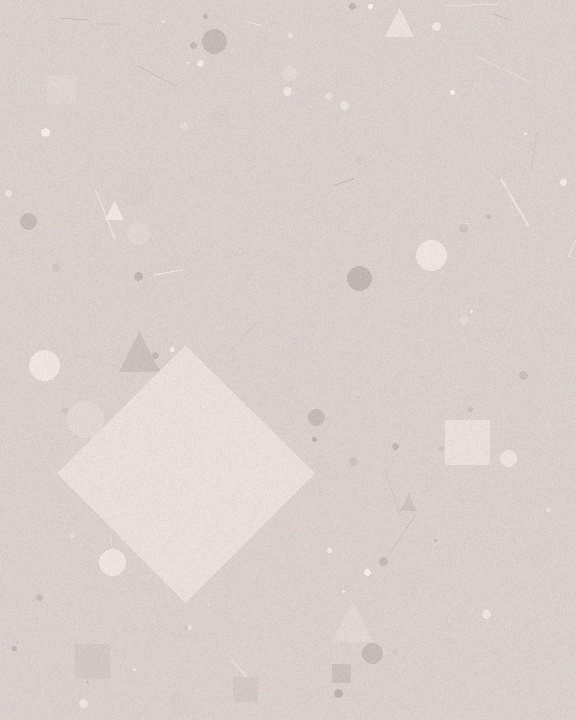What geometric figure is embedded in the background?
A diamond is embedded in the background.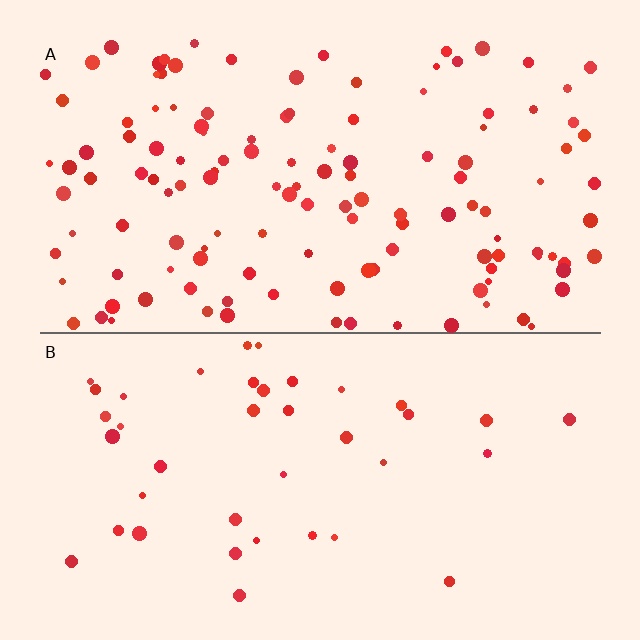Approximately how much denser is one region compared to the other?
Approximately 3.3× — region A over region B.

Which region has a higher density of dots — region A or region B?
A (the top).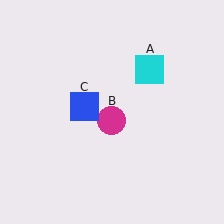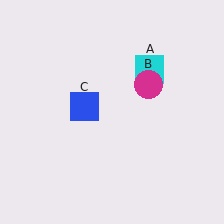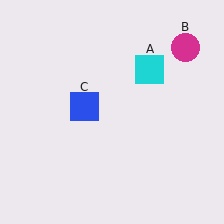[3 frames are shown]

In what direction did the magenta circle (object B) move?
The magenta circle (object B) moved up and to the right.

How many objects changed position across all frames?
1 object changed position: magenta circle (object B).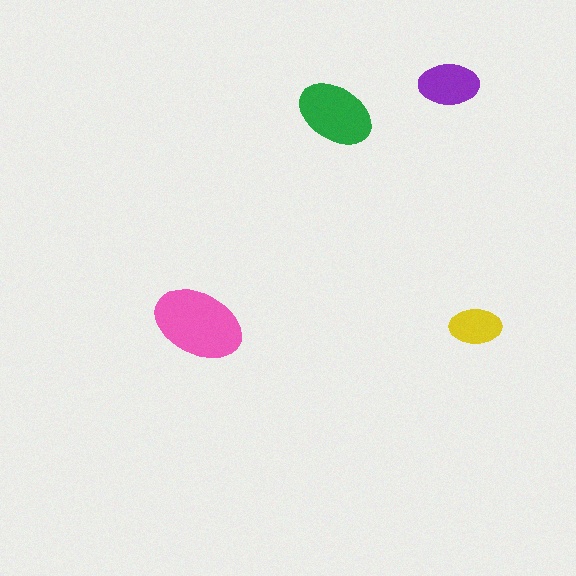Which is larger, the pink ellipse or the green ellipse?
The pink one.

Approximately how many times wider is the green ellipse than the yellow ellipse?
About 1.5 times wider.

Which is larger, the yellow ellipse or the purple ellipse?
The purple one.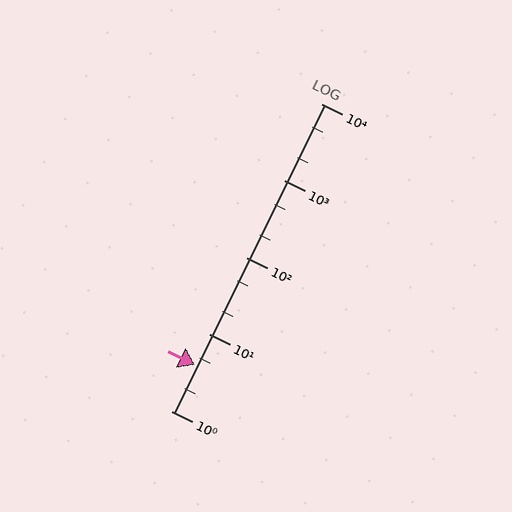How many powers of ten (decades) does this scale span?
The scale spans 4 decades, from 1 to 10000.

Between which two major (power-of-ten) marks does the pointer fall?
The pointer is between 1 and 10.